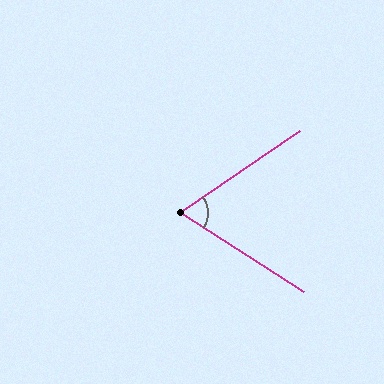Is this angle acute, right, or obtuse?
It is acute.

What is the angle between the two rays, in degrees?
Approximately 67 degrees.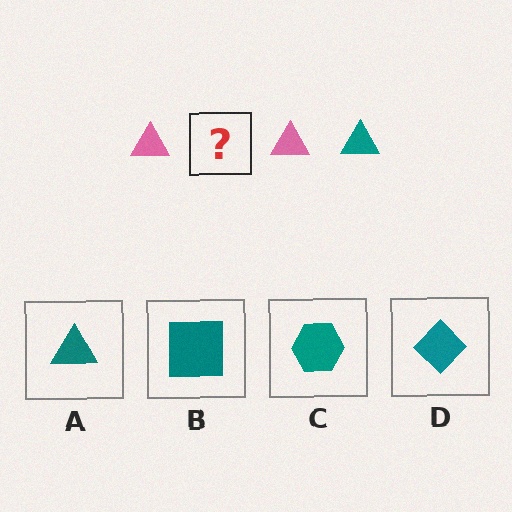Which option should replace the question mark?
Option A.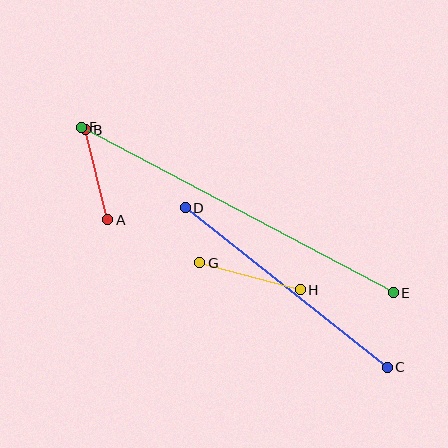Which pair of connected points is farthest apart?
Points E and F are farthest apart.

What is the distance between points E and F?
The distance is approximately 353 pixels.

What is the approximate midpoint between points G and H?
The midpoint is at approximately (250, 276) pixels.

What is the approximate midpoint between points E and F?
The midpoint is at approximately (237, 210) pixels.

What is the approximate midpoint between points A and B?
The midpoint is at approximately (96, 175) pixels.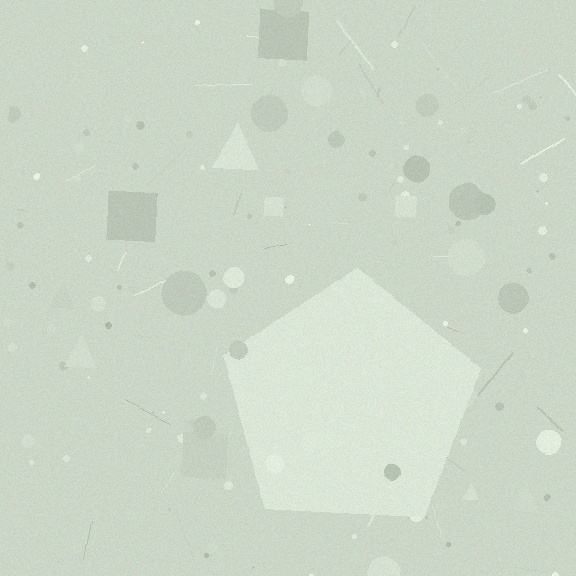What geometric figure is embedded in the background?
A pentagon is embedded in the background.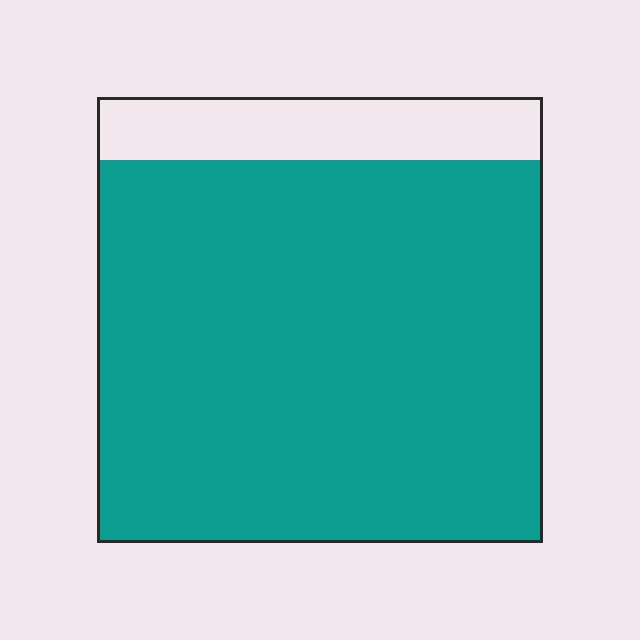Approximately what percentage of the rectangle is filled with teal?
Approximately 85%.